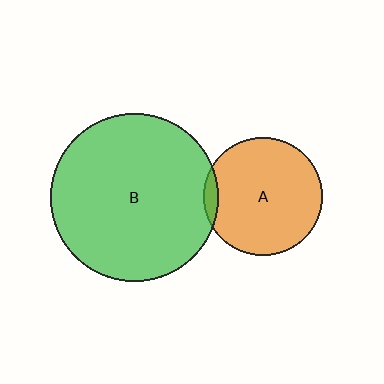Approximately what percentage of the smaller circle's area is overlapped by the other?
Approximately 5%.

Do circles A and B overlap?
Yes.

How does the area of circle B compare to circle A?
Approximately 2.0 times.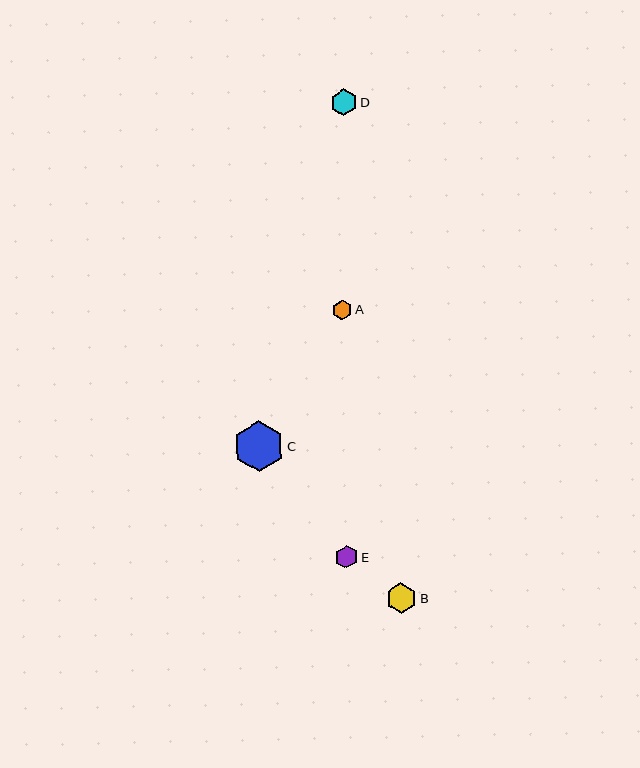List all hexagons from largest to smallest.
From largest to smallest: C, B, D, E, A.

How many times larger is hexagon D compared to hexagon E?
Hexagon D is approximately 1.2 times the size of hexagon E.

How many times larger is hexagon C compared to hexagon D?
Hexagon C is approximately 1.9 times the size of hexagon D.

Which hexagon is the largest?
Hexagon C is the largest with a size of approximately 51 pixels.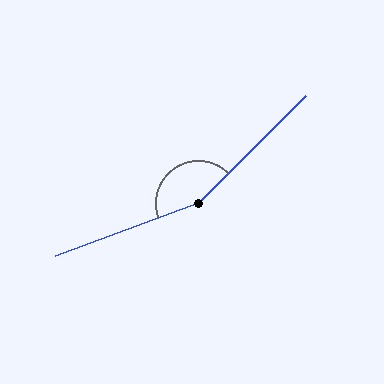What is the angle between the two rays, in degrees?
Approximately 155 degrees.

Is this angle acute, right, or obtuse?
It is obtuse.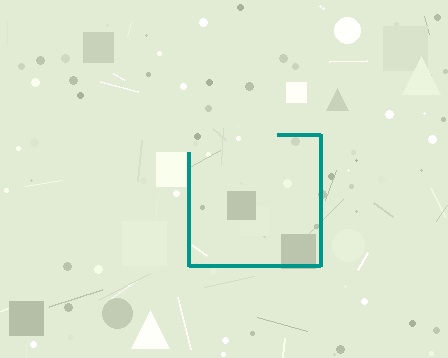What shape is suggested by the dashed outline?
The dashed outline suggests a square.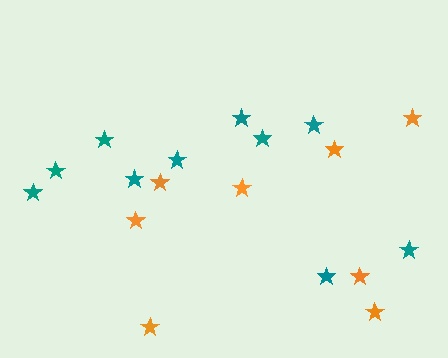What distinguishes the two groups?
There are 2 groups: one group of orange stars (8) and one group of teal stars (10).